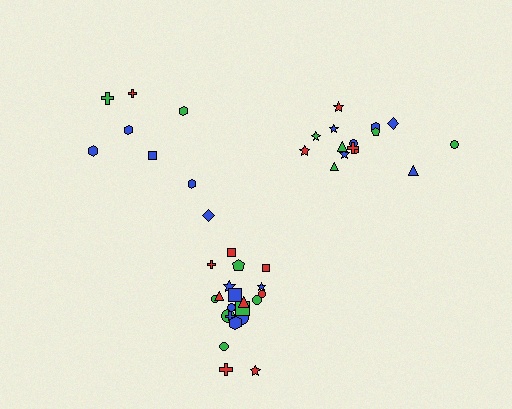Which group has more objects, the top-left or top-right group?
The top-right group.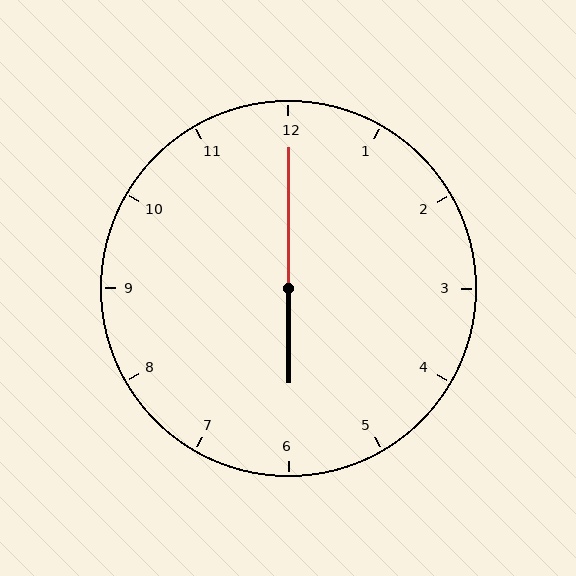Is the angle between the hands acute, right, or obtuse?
It is obtuse.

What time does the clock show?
6:00.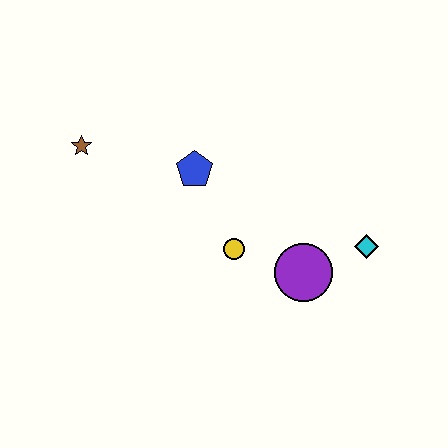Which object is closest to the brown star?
The blue pentagon is closest to the brown star.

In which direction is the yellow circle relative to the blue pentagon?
The yellow circle is below the blue pentagon.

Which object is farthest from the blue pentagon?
The cyan diamond is farthest from the blue pentagon.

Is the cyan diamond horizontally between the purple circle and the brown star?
No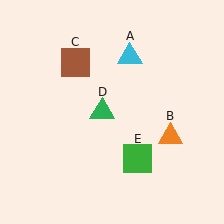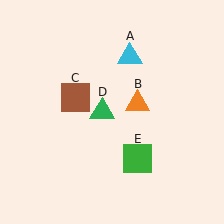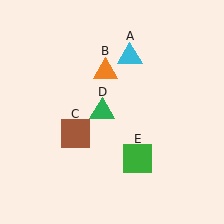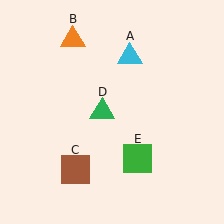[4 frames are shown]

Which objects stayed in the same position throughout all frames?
Cyan triangle (object A) and green triangle (object D) and green square (object E) remained stationary.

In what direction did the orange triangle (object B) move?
The orange triangle (object B) moved up and to the left.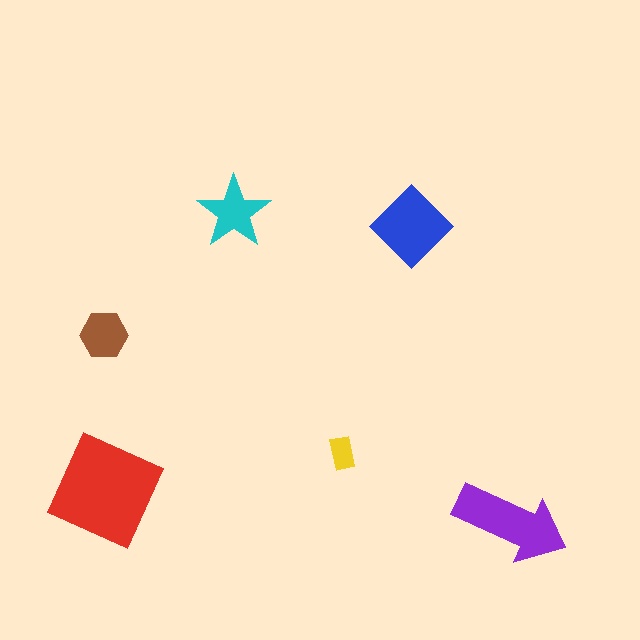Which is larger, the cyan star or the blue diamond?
The blue diamond.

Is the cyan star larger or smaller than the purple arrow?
Smaller.